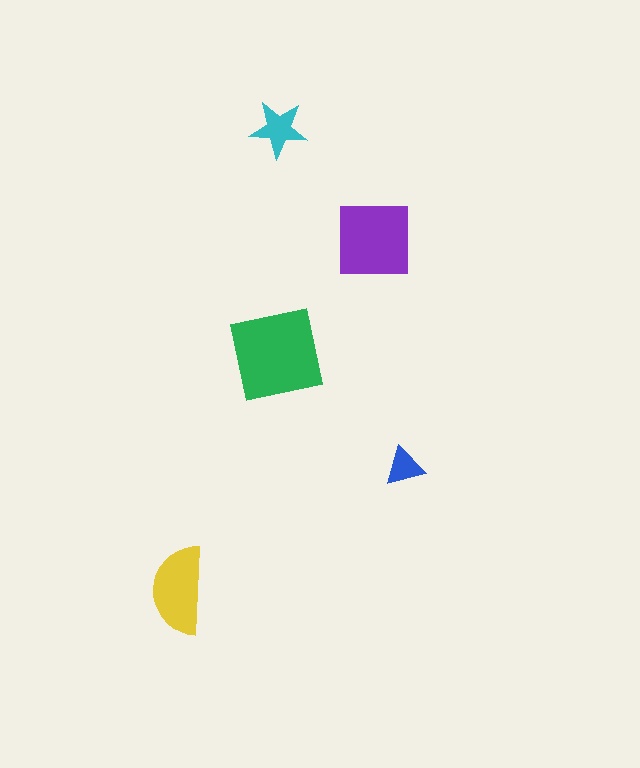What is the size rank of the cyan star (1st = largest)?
4th.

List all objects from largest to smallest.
The green square, the purple square, the yellow semicircle, the cyan star, the blue triangle.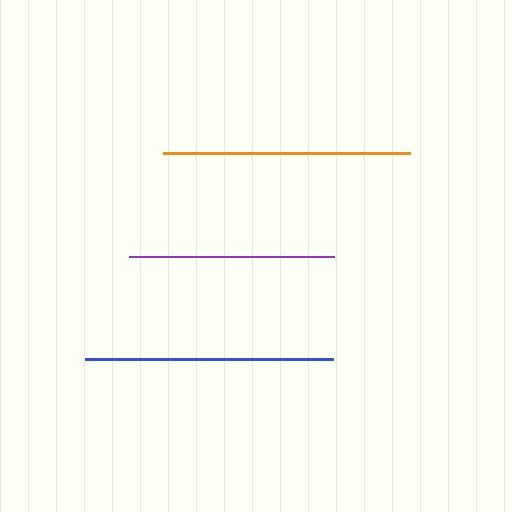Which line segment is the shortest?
The purple line is the shortest at approximately 205 pixels.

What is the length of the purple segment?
The purple segment is approximately 205 pixels long.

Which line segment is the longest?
The blue line is the longest at approximately 248 pixels.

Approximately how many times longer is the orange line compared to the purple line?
The orange line is approximately 1.2 times the length of the purple line.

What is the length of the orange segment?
The orange segment is approximately 247 pixels long.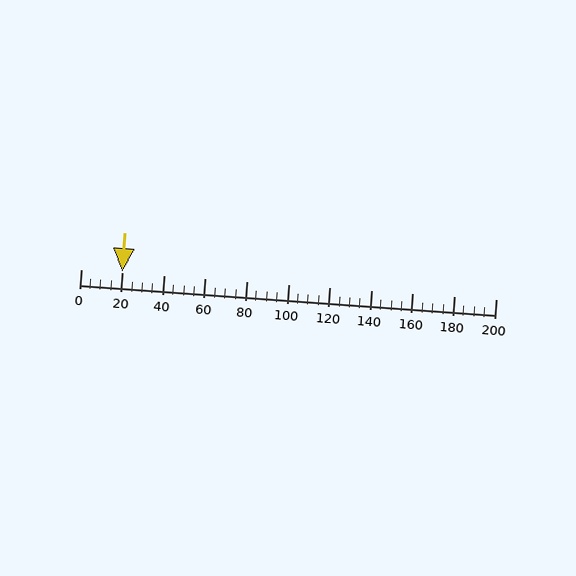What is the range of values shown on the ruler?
The ruler shows values from 0 to 200.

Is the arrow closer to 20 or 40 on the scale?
The arrow is closer to 20.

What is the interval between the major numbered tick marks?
The major tick marks are spaced 20 units apart.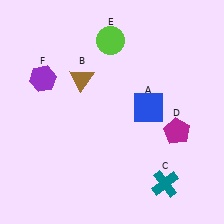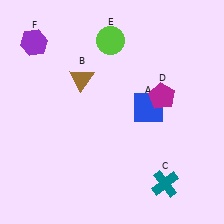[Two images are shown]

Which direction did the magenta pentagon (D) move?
The magenta pentagon (D) moved up.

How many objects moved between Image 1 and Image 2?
2 objects moved between the two images.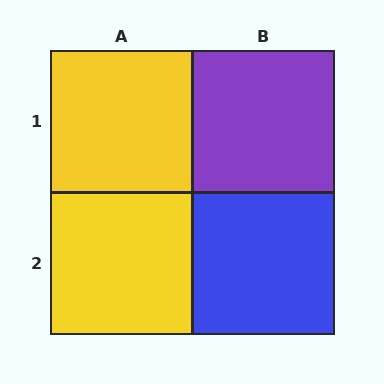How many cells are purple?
1 cell is purple.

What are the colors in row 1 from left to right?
Yellow, purple.